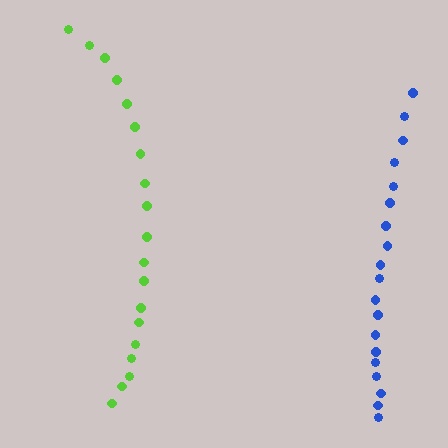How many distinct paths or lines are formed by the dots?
There are 2 distinct paths.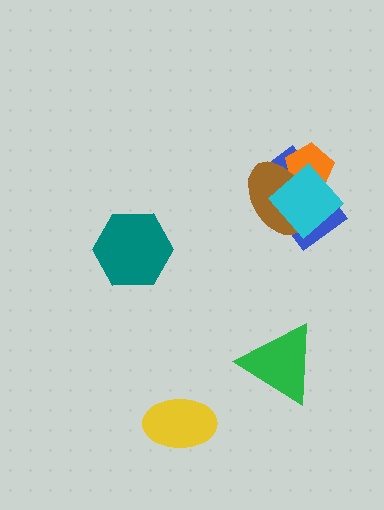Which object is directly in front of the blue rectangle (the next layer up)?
The orange pentagon is directly in front of the blue rectangle.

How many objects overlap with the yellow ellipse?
0 objects overlap with the yellow ellipse.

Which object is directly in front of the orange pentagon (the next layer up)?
The brown ellipse is directly in front of the orange pentagon.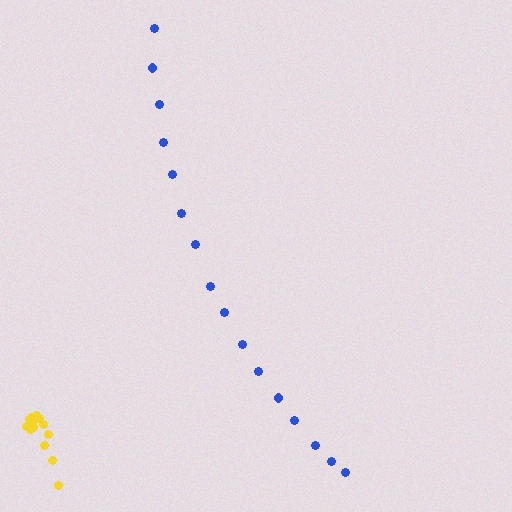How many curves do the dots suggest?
There are 2 distinct paths.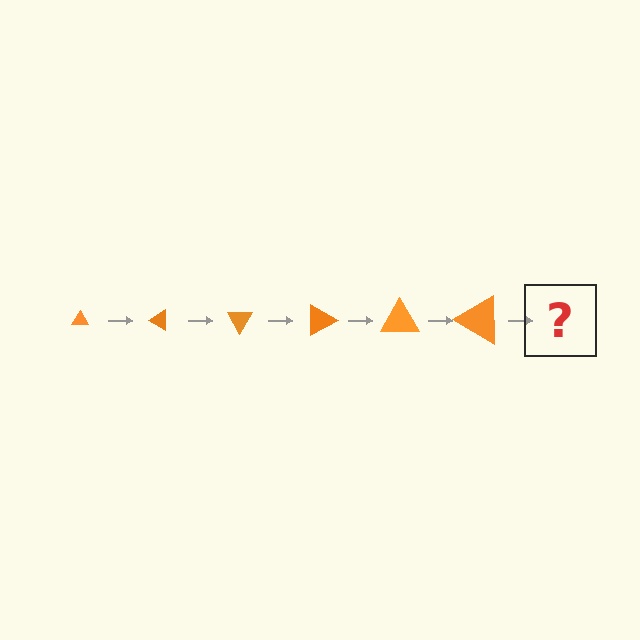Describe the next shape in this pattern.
It should be a triangle, larger than the previous one and rotated 180 degrees from the start.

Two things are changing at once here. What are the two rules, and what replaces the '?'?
The two rules are that the triangle grows larger each step and it rotates 30 degrees each step. The '?' should be a triangle, larger than the previous one and rotated 180 degrees from the start.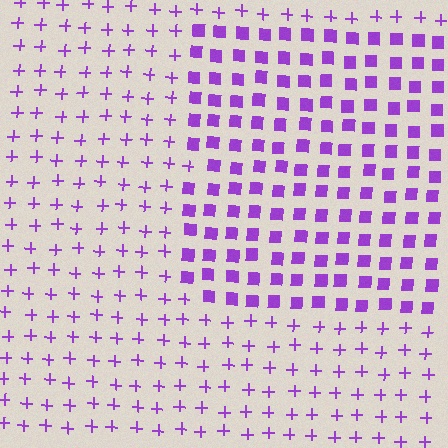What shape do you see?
I see a rectangle.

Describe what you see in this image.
The image is filled with small purple elements arranged in a uniform grid. A rectangle-shaped region contains squares, while the surrounding area contains plus signs. The boundary is defined purely by the change in element shape.